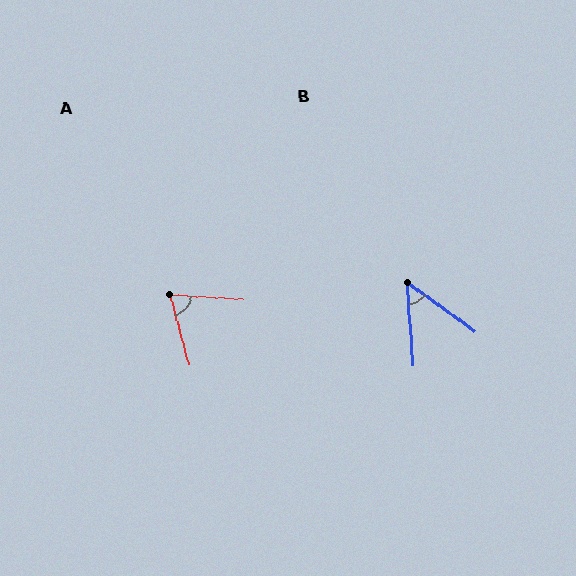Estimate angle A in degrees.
Approximately 71 degrees.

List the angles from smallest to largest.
B (51°), A (71°).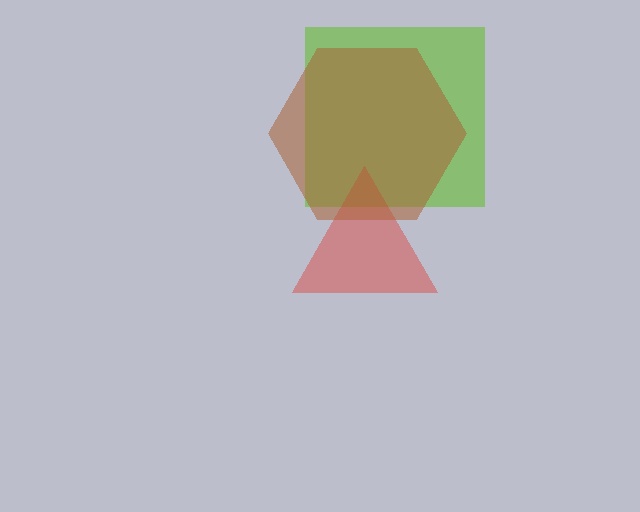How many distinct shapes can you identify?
There are 3 distinct shapes: a lime square, a red triangle, a brown hexagon.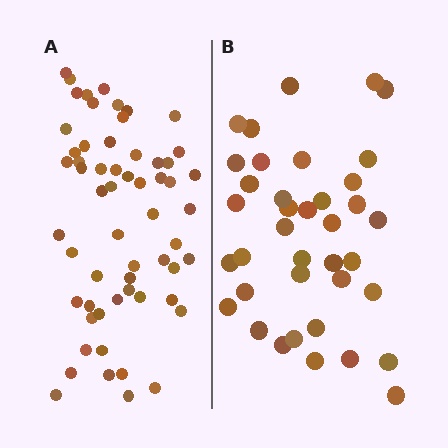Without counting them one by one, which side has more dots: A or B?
Region A (the left region) has more dots.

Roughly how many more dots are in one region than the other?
Region A has approximately 20 more dots than region B.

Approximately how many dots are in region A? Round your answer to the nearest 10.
About 60 dots. (The exact count is 59, which rounds to 60.)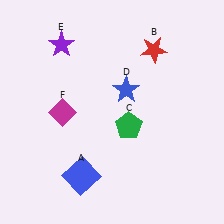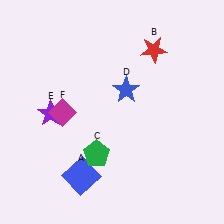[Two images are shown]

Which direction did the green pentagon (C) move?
The green pentagon (C) moved left.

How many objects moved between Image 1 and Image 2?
2 objects moved between the two images.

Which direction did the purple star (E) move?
The purple star (E) moved down.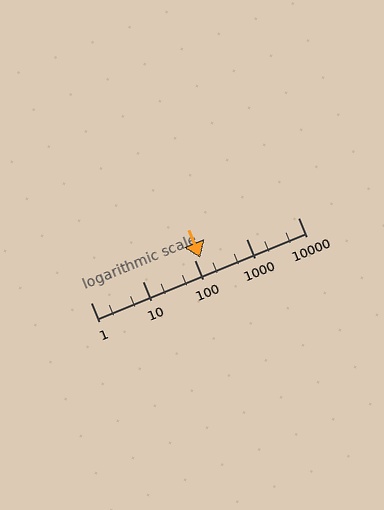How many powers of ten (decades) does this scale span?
The scale spans 4 decades, from 1 to 10000.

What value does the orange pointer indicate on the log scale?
The pointer indicates approximately 130.